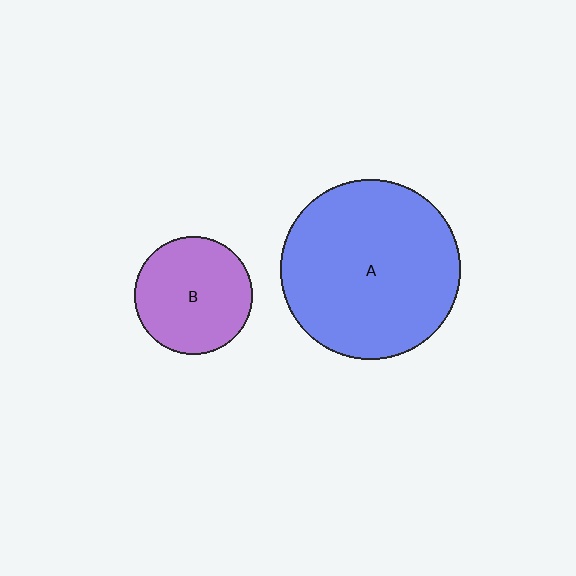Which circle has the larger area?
Circle A (blue).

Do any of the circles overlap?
No, none of the circles overlap.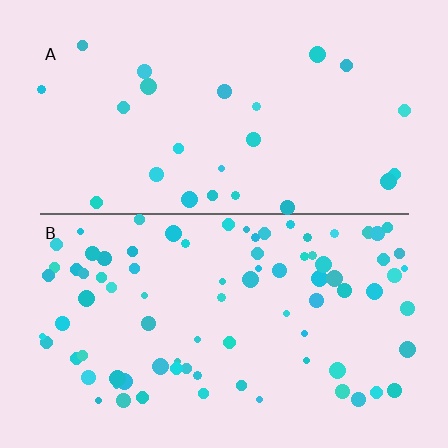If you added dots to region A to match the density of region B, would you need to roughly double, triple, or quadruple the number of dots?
Approximately triple.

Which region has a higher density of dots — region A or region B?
B (the bottom).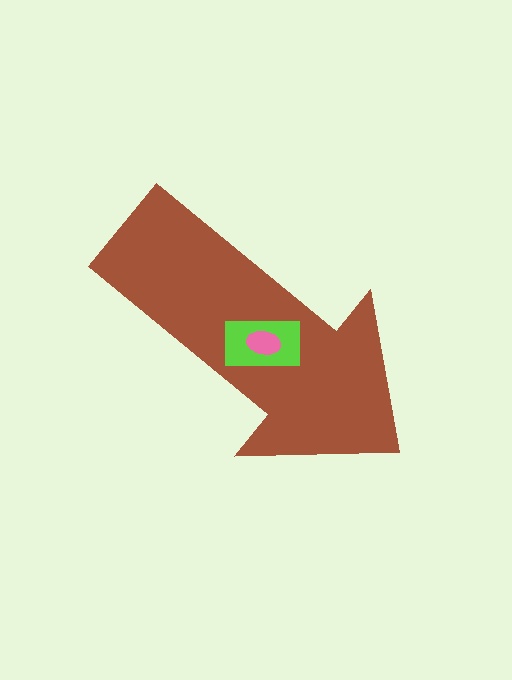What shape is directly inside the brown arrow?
The lime rectangle.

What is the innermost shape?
The pink ellipse.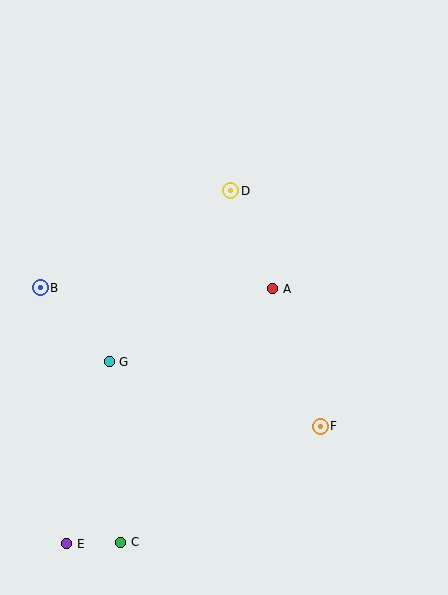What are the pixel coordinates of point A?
Point A is at (273, 289).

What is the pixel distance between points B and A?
The distance between B and A is 232 pixels.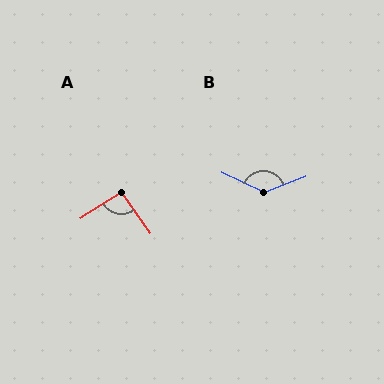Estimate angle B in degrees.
Approximately 134 degrees.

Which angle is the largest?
B, at approximately 134 degrees.